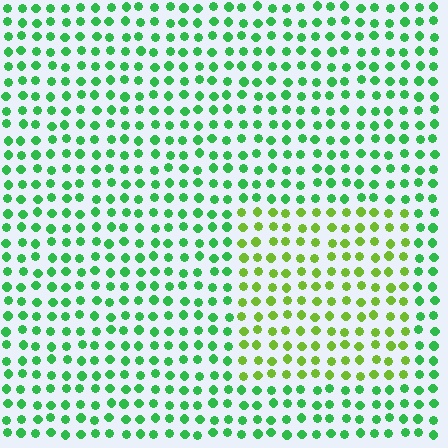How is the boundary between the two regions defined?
The boundary is defined purely by a slight shift in hue (about 40 degrees). Spacing, size, and orientation are identical on both sides.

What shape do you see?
I see a rectangle.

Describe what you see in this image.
The image is filled with small green elements in a uniform arrangement. A rectangle-shaped region is visible where the elements are tinted to a slightly different hue, forming a subtle color boundary.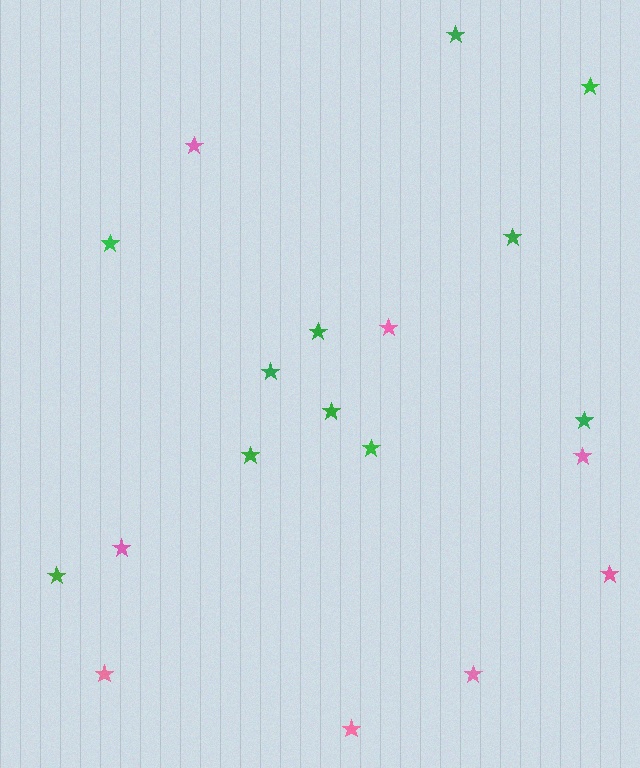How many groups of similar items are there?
There are 2 groups: one group of green stars (11) and one group of pink stars (8).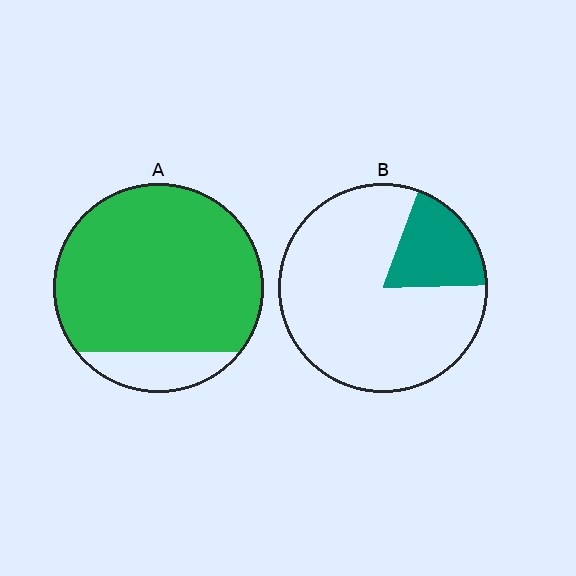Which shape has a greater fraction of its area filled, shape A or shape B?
Shape A.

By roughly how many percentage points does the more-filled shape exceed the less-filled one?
By roughly 65 percentage points (A over B).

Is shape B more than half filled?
No.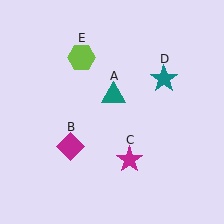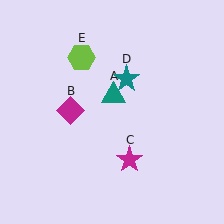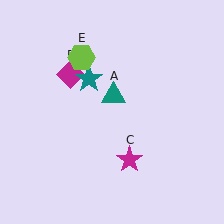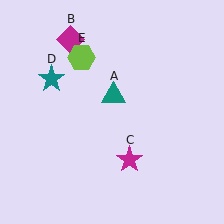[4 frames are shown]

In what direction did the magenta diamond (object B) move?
The magenta diamond (object B) moved up.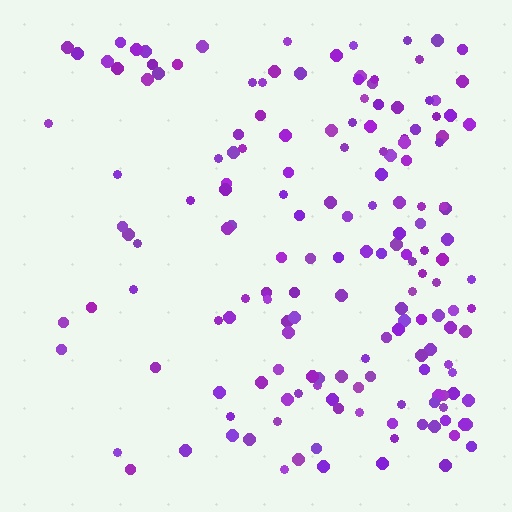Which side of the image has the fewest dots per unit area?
The left.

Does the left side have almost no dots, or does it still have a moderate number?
Still a moderate number, just noticeably fewer than the right.